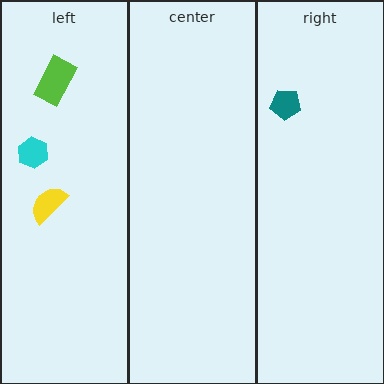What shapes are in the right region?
The teal pentagon.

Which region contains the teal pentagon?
The right region.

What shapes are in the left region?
The lime rectangle, the yellow semicircle, the cyan hexagon.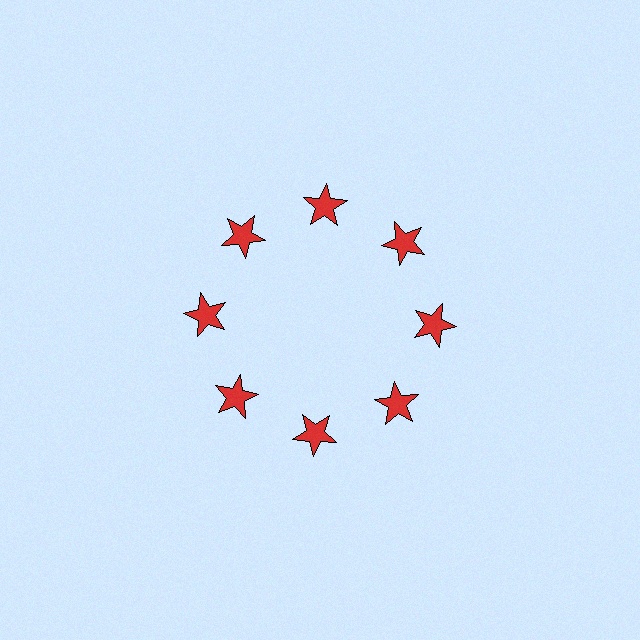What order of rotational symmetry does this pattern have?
This pattern has 8-fold rotational symmetry.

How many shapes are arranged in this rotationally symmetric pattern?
There are 8 shapes, arranged in 8 groups of 1.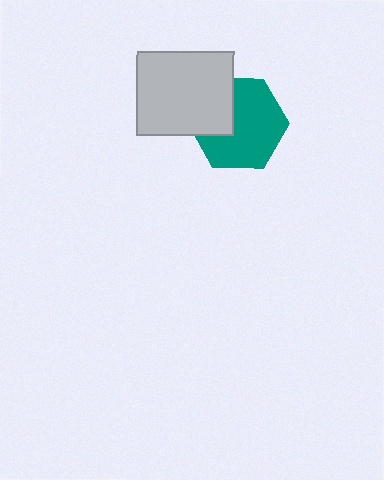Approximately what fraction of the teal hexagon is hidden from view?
Roughly 31% of the teal hexagon is hidden behind the light gray rectangle.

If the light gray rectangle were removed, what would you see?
You would see the complete teal hexagon.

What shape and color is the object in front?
The object in front is a light gray rectangle.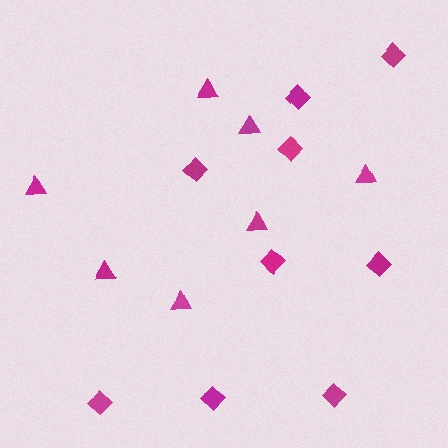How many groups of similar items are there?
There are 2 groups: one group of diamonds (9) and one group of triangles (7).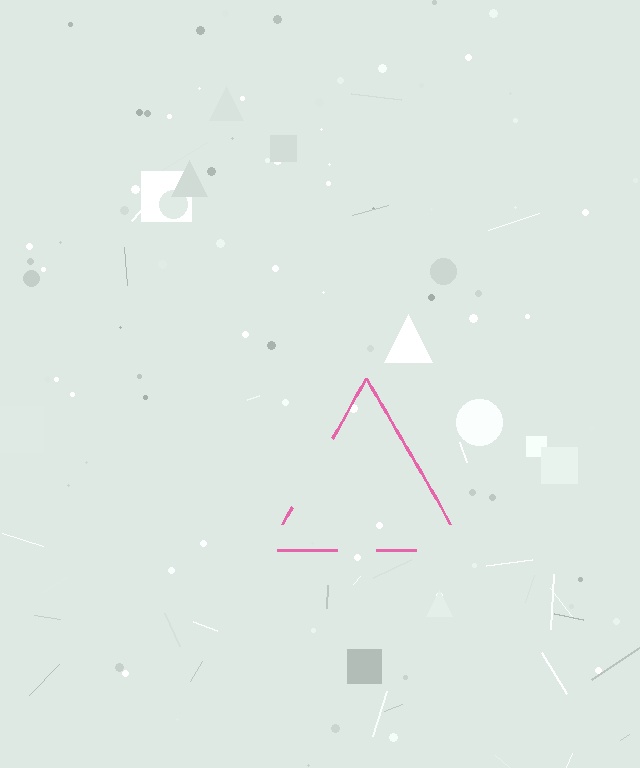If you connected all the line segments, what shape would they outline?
They would outline a triangle.